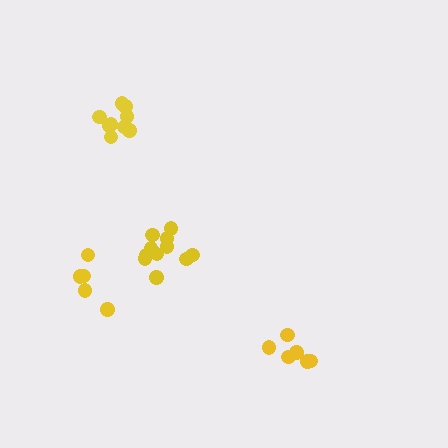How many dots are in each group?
Group 1: 11 dots, Group 2: 9 dots, Group 3: 6 dots, Group 4: 5 dots (31 total).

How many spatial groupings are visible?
There are 4 spatial groupings.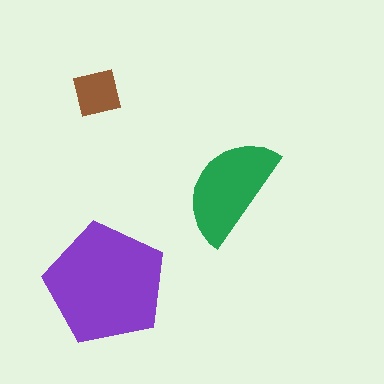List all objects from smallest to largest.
The brown square, the green semicircle, the purple pentagon.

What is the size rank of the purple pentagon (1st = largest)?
1st.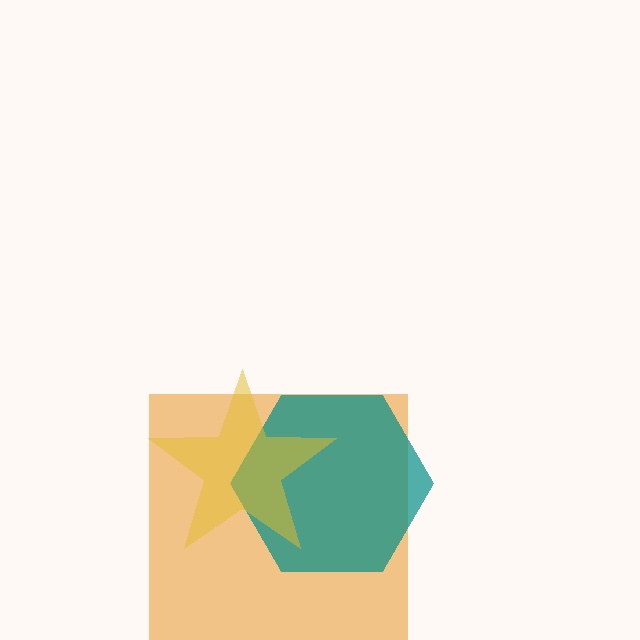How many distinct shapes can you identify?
There are 3 distinct shapes: an orange square, a teal hexagon, a yellow star.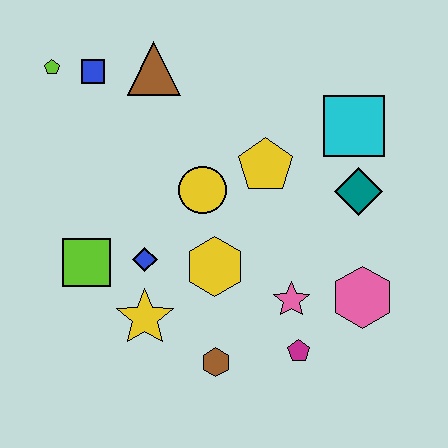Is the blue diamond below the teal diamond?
Yes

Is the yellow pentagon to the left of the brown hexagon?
No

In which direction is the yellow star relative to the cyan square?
The yellow star is to the left of the cyan square.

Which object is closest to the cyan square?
The teal diamond is closest to the cyan square.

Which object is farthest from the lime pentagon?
The pink hexagon is farthest from the lime pentagon.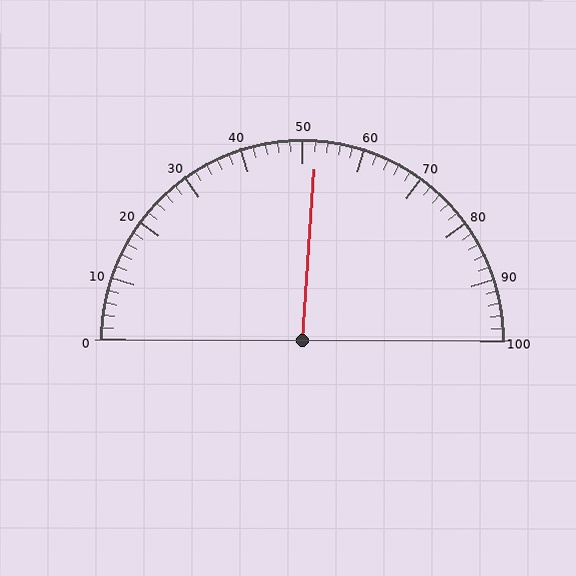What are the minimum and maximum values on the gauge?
The gauge ranges from 0 to 100.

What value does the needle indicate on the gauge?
The needle indicates approximately 52.